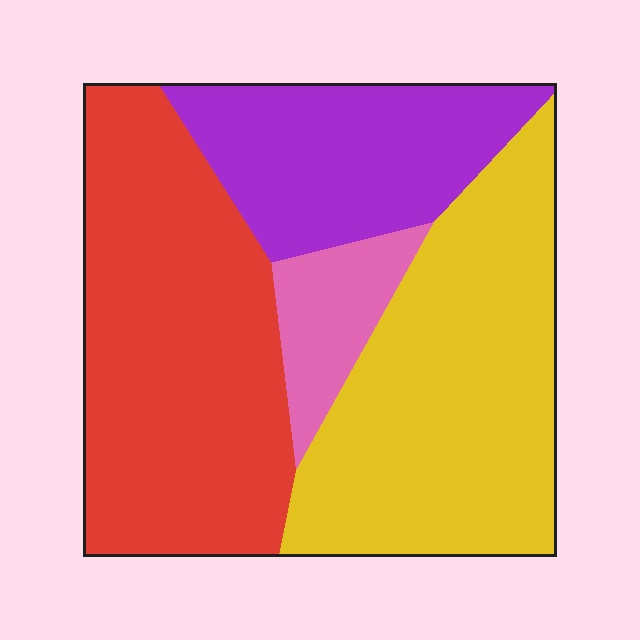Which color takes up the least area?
Pink, at roughly 10%.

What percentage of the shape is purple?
Purple takes up less than a quarter of the shape.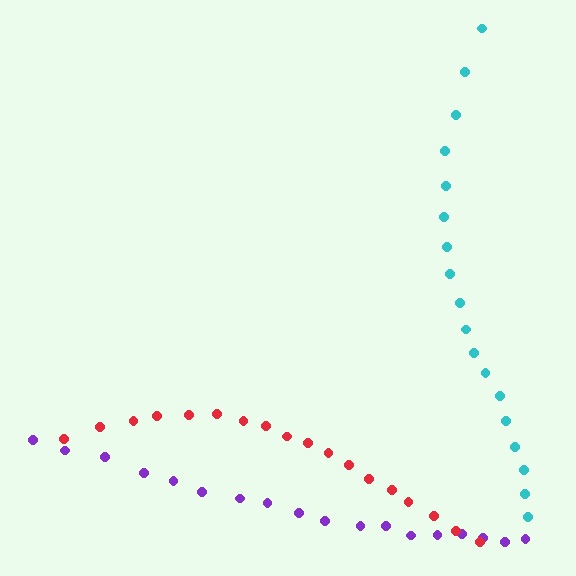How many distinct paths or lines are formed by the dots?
There are 3 distinct paths.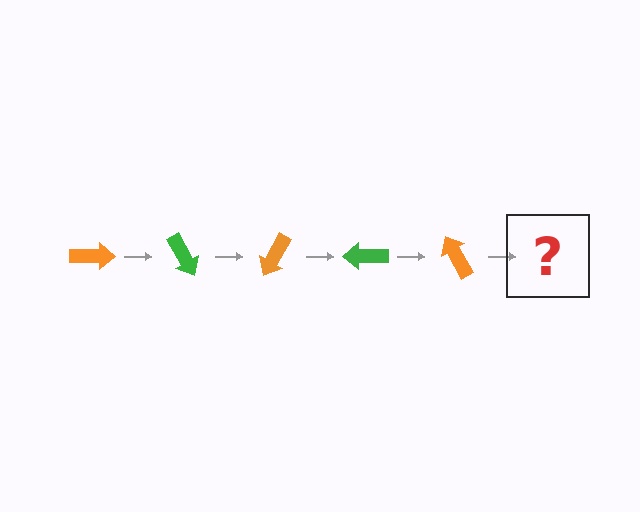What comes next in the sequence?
The next element should be a green arrow, rotated 300 degrees from the start.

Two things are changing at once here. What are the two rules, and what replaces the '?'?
The two rules are that it rotates 60 degrees each step and the color cycles through orange and green. The '?' should be a green arrow, rotated 300 degrees from the start.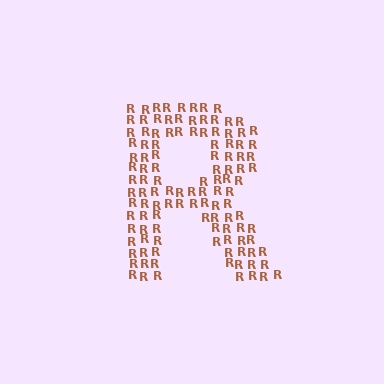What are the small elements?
The small elements are letter R's.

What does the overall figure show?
The overall figure shows the letter R.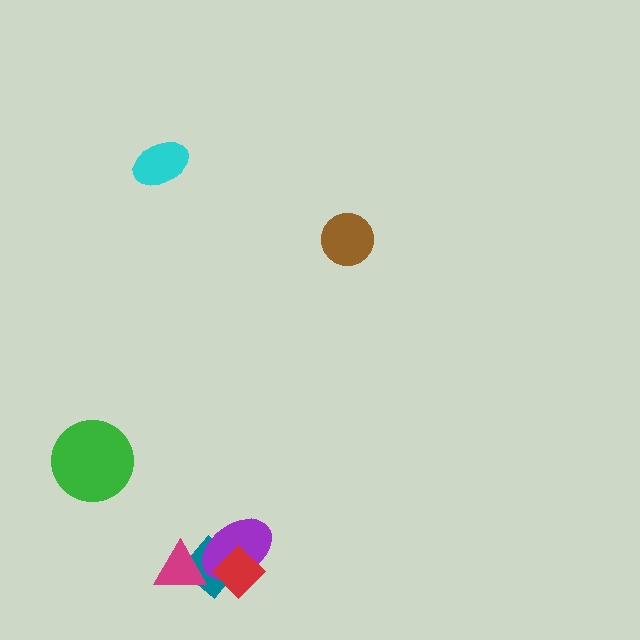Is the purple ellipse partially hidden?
Yes, it is partially covered by another shape.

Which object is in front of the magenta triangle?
The purple ellipse is in front of the magenta triangle.